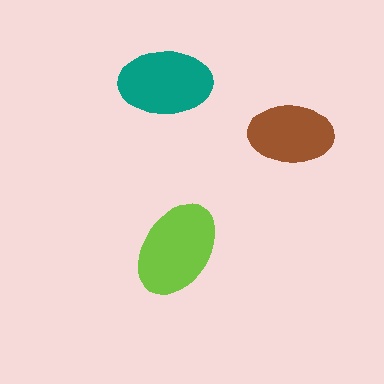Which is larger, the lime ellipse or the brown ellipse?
The lime one.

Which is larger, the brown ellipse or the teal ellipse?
The teal one.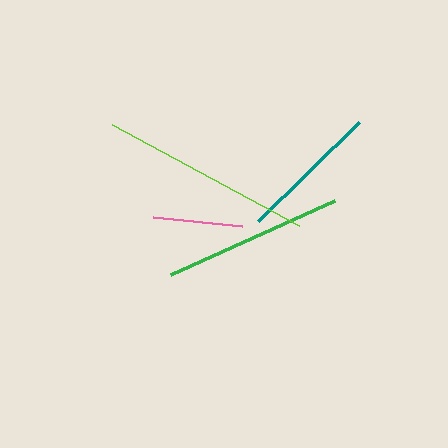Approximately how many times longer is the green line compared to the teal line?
The green line is approximately 1.3 times the length of the teal line.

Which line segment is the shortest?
The pink line is the shortest at approximately 89 pixels.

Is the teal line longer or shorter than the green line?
The green line is longer than the teal line.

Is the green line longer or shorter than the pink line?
The green line is longer than the pink line.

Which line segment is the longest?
The lime line is the longest at approximately 212 pixels.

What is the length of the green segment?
The green segment is approximately 180 pixels long.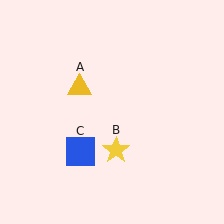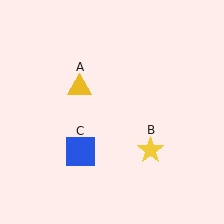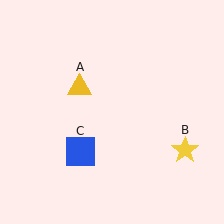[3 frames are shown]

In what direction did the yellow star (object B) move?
The yellow star (object B) moved right.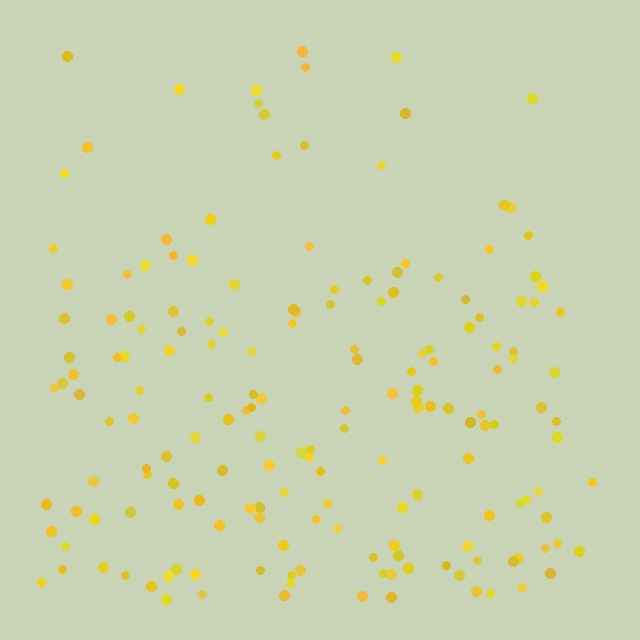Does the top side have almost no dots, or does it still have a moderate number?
Still a moderate number, just noticeably fewer than the bottom.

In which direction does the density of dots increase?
From top to bottom, with the bottom side densest.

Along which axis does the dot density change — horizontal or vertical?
Vertical.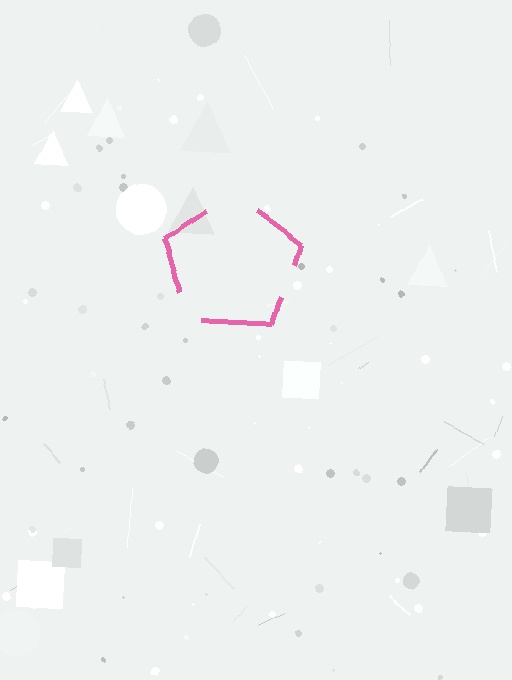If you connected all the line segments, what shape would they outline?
They would outline a pentagon.